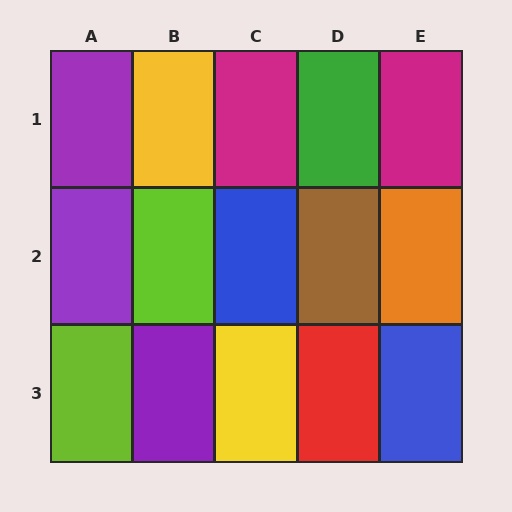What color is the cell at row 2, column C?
Blue.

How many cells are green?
1 cell is green.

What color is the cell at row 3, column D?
Red.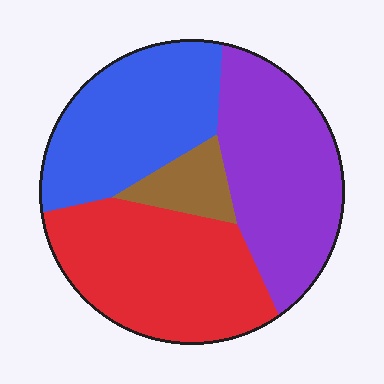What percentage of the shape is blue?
Blue takes up about one quarter (1/4) of the shape.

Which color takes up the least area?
Brown, at roughly 5%.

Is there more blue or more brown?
Blue.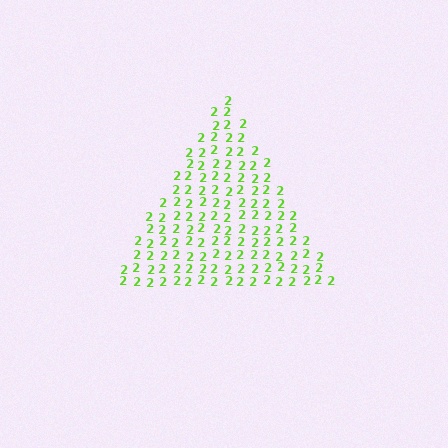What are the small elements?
The small elements are digit 2's.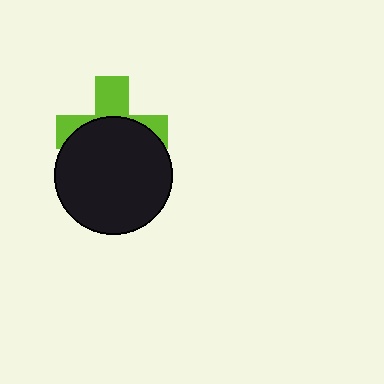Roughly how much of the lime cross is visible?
A small part of it is visible (roughly 41%).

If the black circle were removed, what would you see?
You would see the complete lime cross.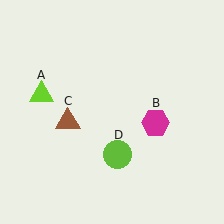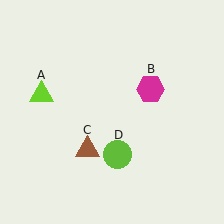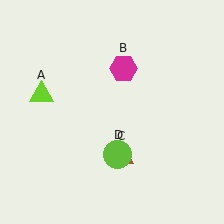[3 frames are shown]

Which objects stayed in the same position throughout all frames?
Lime triangle (object A) and lime circle (object D) remained stationary.